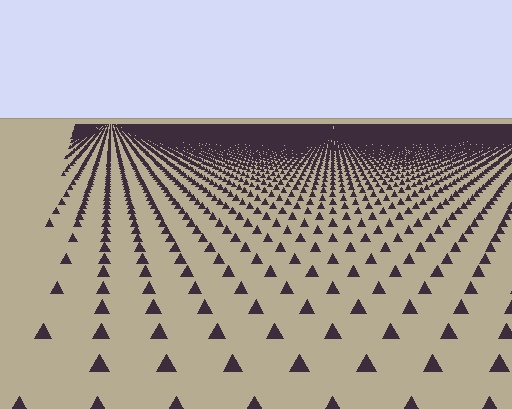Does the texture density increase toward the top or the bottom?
Density increases toward the top.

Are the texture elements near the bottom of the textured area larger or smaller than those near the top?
Larger. Near the bottom, elements are closer to the viewer and appear at a bigger on-screen size.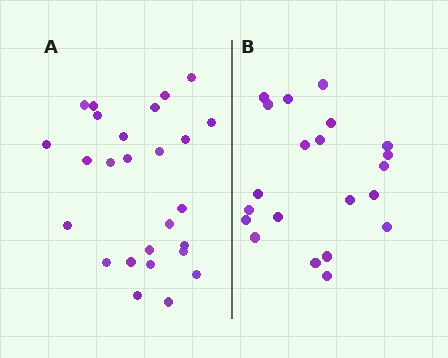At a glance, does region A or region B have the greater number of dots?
Region A (the left region) has more dots.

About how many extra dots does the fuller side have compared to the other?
Region A has about 5 more dots than region B.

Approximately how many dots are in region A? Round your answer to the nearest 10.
About 30 dots. (The exact count is 26, which rounds to 30.)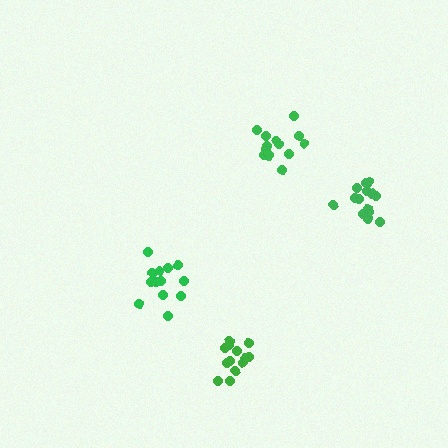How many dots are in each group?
Group 1: 14 dots, Group 2: 13 dots, Group 3: 14 dots, Group 4: 13 dots (54 total).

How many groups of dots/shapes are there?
There are 4 groups.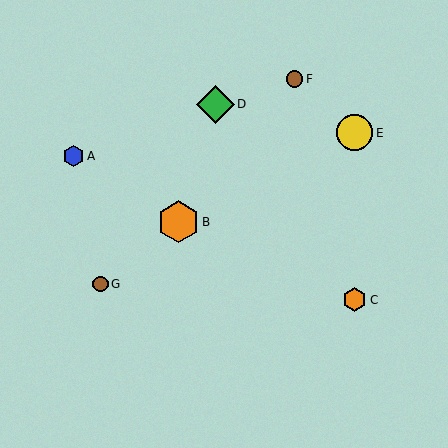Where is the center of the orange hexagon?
The center of the orange hexagon is at (355, 300).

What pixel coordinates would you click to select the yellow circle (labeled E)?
Click at (354, 133) to select the yellow circle E.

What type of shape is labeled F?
Shape F is a brown circle.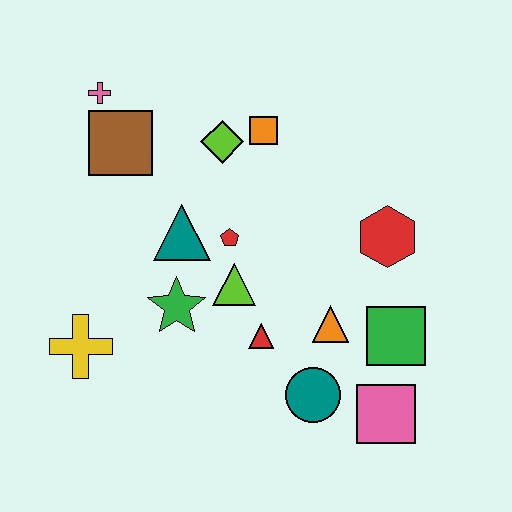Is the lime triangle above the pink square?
Yes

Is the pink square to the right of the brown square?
Yes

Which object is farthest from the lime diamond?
The pink square is farthest from the lime diamond.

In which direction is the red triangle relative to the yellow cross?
The red triangle is to the right of the yellow cross.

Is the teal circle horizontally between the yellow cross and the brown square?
No